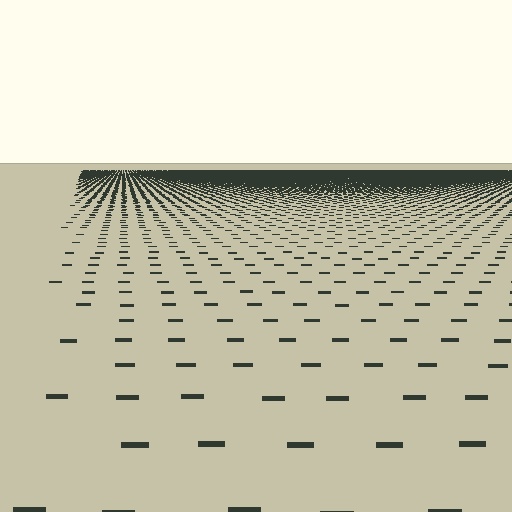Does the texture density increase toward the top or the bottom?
Density increases toward the top.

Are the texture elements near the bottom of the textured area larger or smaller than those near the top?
Larger. Near the bottom, elements are closer to the viewer and appear at a bigger on-screen size.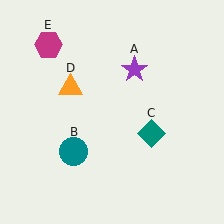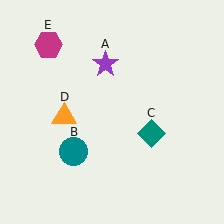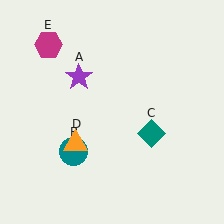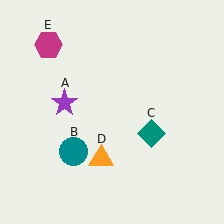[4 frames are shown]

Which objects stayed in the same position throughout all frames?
Teal circle (object B) and teal diamond (object C) and magenta hexagon (object E) remained stationary.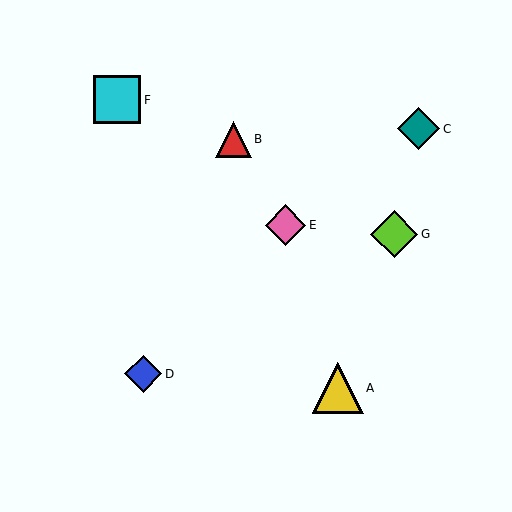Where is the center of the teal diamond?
The center of the teal diamond is at (418, 129).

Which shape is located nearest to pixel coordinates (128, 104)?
The cyan square (labeled F) at (117, 100) is nearest to that location.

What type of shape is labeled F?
Shape F is a cyan square.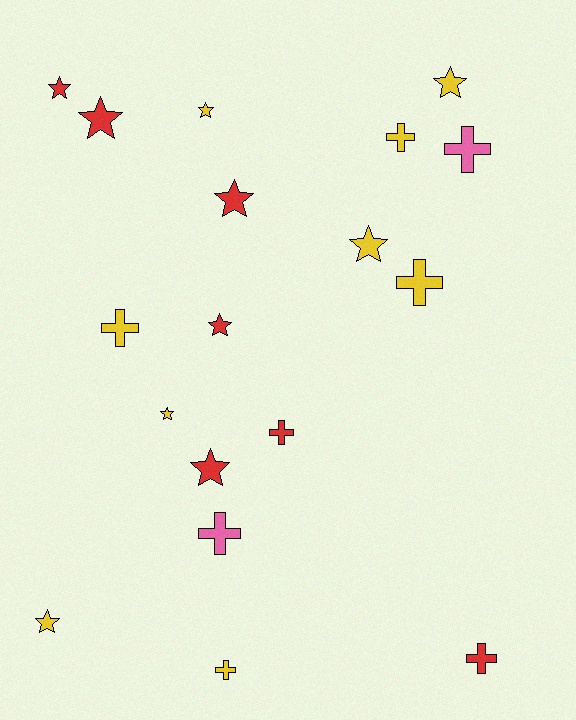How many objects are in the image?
There are 18 objects.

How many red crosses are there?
There are 2 red crosses.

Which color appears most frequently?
Yellow, with 9 objects.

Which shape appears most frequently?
Star, with 10 objects.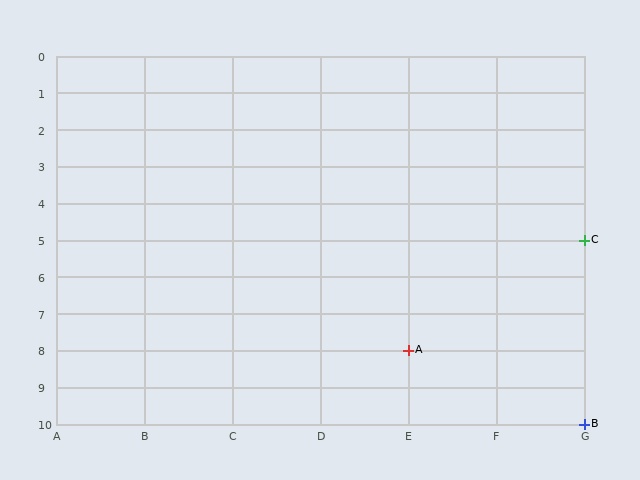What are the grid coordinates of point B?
Point B is at grid coordinates (G, 10).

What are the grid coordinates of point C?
Point C is at grid coordinates (G, 5).